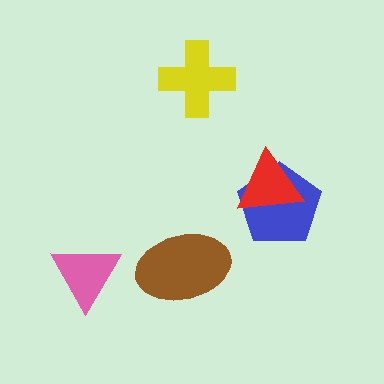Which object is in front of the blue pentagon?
The red triangle is in front of the blue pentagon.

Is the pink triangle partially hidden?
No, no other shape covers it.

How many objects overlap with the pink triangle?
0 objects overlap with the pink triangle.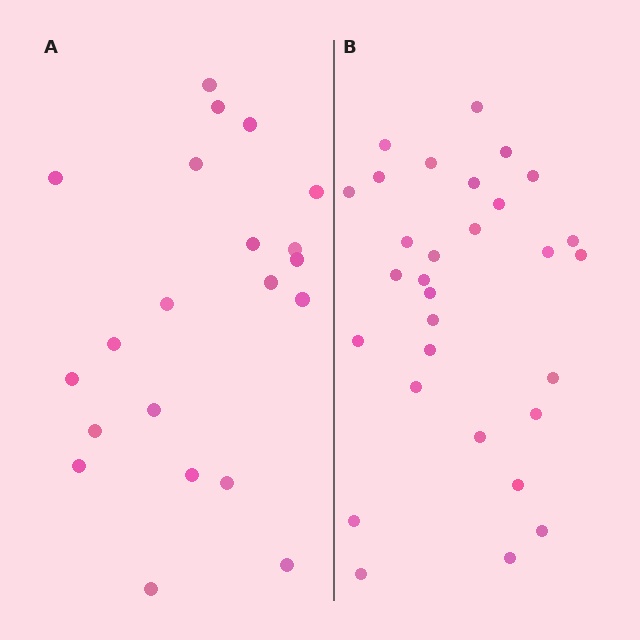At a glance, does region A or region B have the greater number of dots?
Region B (the right region) has more dots.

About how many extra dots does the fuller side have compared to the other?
Region B has roughly 8 or so more dots than region A.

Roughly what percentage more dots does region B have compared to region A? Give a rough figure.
About 45% more.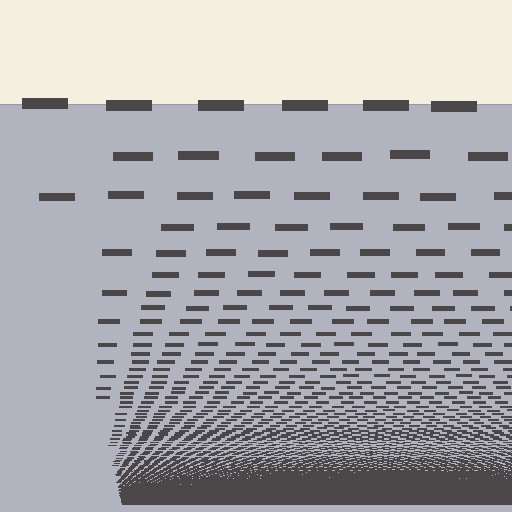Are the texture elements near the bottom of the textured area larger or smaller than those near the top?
Smaller. The gradient is inverted — elements near the bottom are smaller and denser.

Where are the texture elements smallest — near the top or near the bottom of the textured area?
Near the bottom.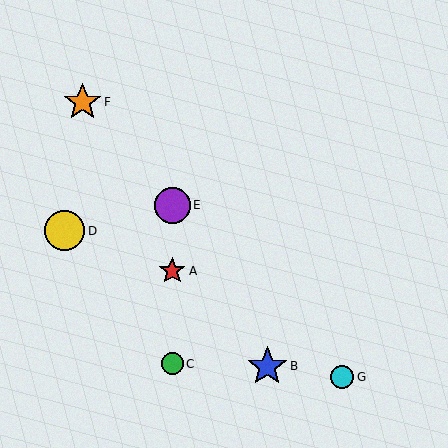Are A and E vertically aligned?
Yes, both are at x≈172.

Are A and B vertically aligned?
No, A is at x≈172 and B is at x≈267.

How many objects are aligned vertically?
3 objects (A, C, E) are aligned vertically.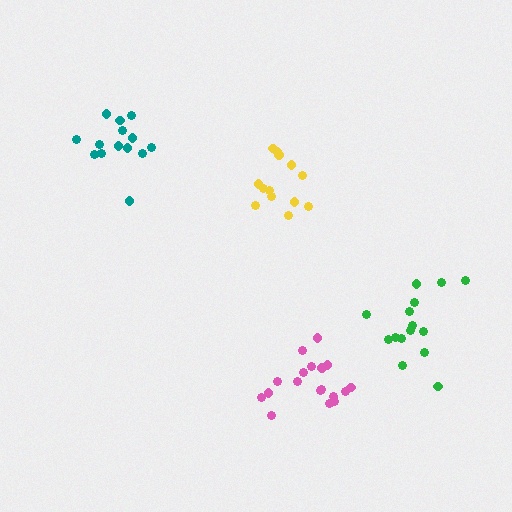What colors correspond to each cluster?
The clusters are colored: teal, green, yellow, pink.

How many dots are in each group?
Group 1: 14 dots, Group 2: 15 dots, Group 3: 13 dots, Group 4: 18 dots (60 total).